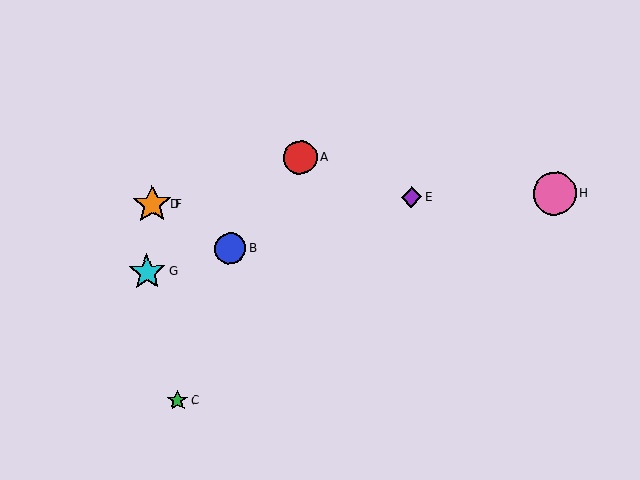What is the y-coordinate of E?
Object E is at y≈197.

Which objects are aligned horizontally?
Objects D, E, F, H are aligned horizontally.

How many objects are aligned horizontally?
4 objects (D, E, F, H) are aligned horizontally.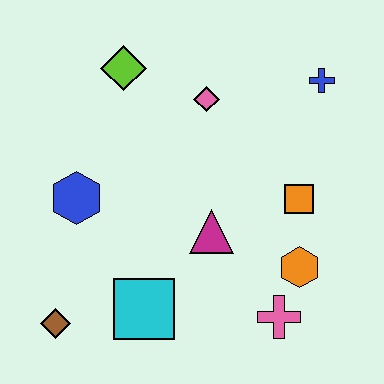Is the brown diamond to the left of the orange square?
Yes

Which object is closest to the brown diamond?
The cyan square is closest to the brown diamond.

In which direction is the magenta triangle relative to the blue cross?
The magenta triangle is below the blue cross.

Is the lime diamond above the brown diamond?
Yes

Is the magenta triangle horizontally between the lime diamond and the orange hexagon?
Yes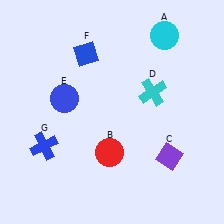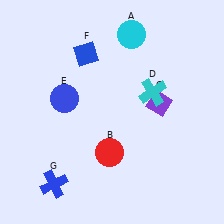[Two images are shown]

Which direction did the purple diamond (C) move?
The purple diamond (C) moved up.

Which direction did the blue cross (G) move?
The blue cross (G) moved down.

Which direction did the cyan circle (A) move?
The cyan circle (A) moved left.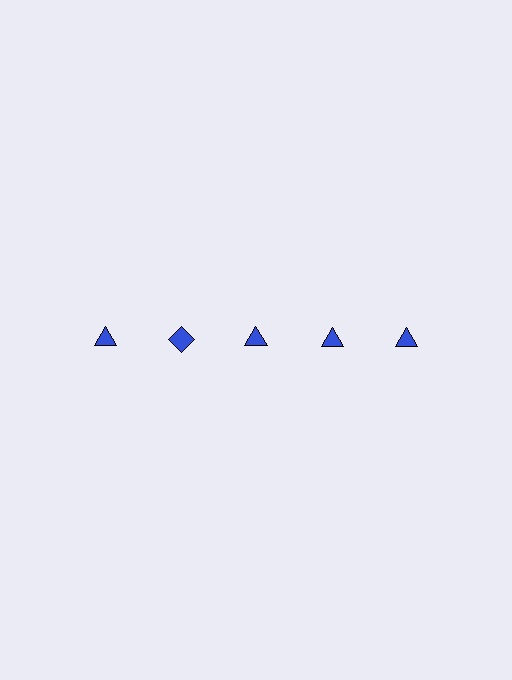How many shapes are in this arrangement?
There are 5 shapes arranged in a grid pattern.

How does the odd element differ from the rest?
It has a different shape: diamond instead of triangle.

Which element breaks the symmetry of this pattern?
The blue diamond in the top row, second from left column breaks the symmetry. All other shapes are blue triangles.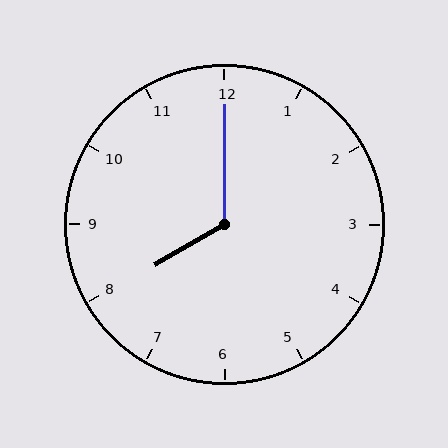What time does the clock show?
8:00.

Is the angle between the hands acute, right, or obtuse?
It is obtuse.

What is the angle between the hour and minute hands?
Approximately 120 degrees.